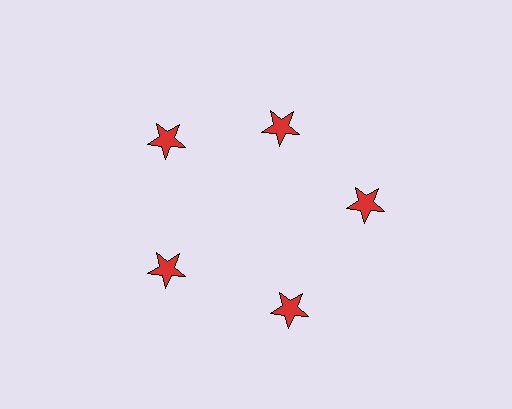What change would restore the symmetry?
The symmetry would be restored by moving it outward, back onto the ring so that all 5 stars sit at equal angles and equal distance from the center.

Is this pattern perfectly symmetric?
No. The 5 red stars are arranged in a ring, but one element near the 1 o'clock position is pulled inward toward the center, breaking the 5-fold rotational symmetry.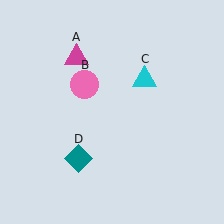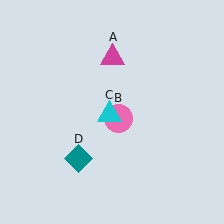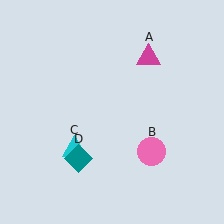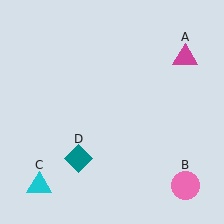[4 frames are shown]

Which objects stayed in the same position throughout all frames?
Teal diamond (object D) remained stationary.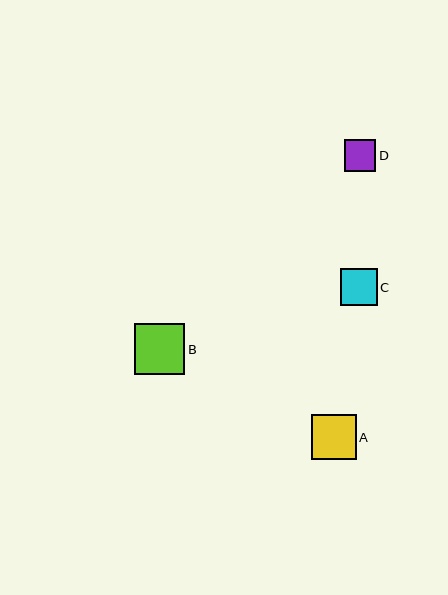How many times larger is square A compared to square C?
Square A is approximately 1.2 times the size of square C.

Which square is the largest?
Square B is the largest with a size of approximately 50 pixels.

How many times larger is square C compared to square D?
Square C is approximately 1.2 times the size of square D.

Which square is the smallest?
Square D is the smallest with a size of approximately 32 pixels.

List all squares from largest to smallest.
From largest to smallest: B, A, C, D.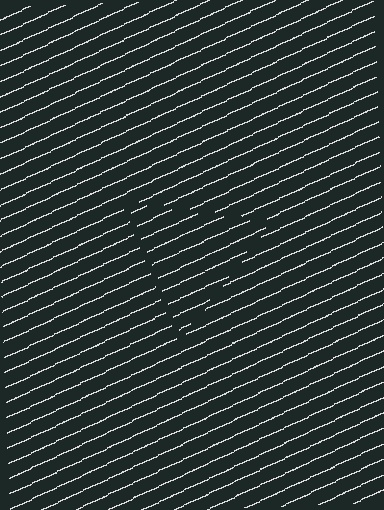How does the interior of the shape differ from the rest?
The interior of the shape contains the same grating, shifted by half a period — the contour is defined by the phase discontinuity where line-ends from the inner and outer gratings abut.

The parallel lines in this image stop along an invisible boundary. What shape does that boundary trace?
An illusory triangle. The interior of the shape contains the same grating, shifted by half a period — the contour is defined by the phase discontinuity where line-ends from the inner and outer gratings abut.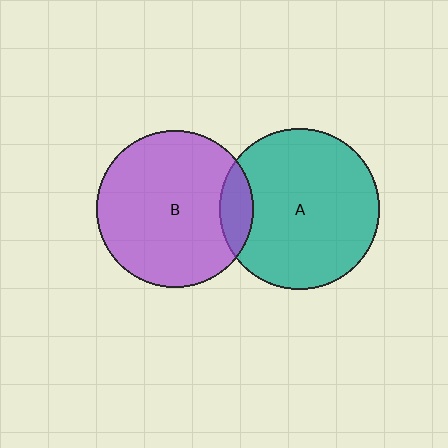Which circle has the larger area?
Circle A (teal).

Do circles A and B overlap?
Yes.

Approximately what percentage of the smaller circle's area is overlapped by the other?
Approximately 10%.